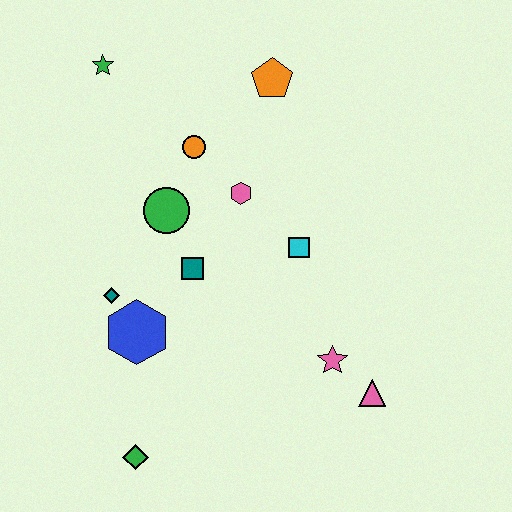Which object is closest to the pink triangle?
The pink star is closest to the pink triangle.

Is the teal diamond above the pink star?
Yes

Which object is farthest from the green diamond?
The orange pentagon is farthest from the green diamond.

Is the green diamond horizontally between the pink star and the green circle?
No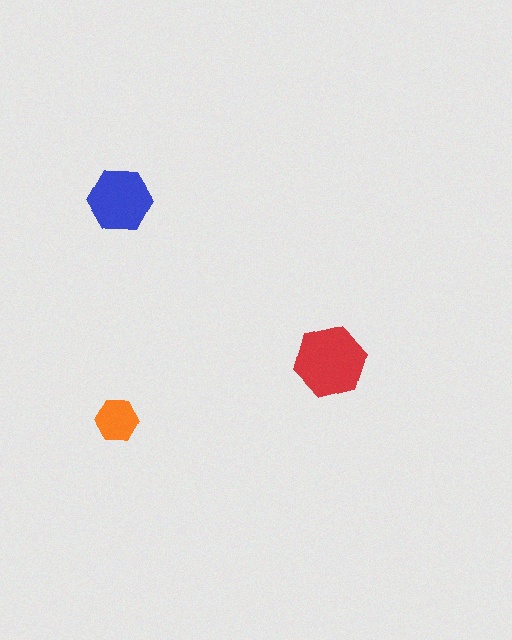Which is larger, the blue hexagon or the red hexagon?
The red one.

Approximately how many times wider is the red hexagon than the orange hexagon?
About 1.5 times wider.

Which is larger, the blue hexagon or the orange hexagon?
The blue one.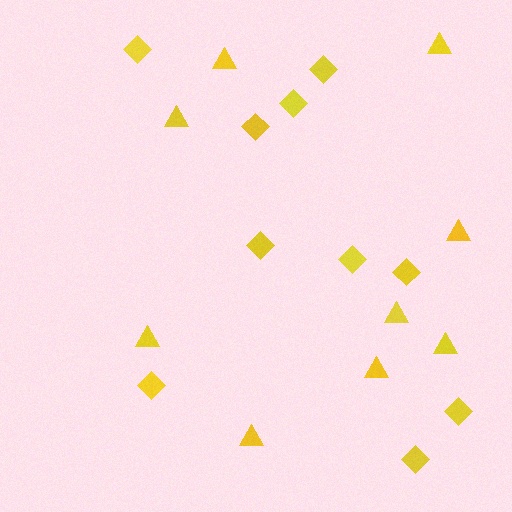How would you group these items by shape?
There are 2 groups: one group of diamonds (10) and one group of triangles (9).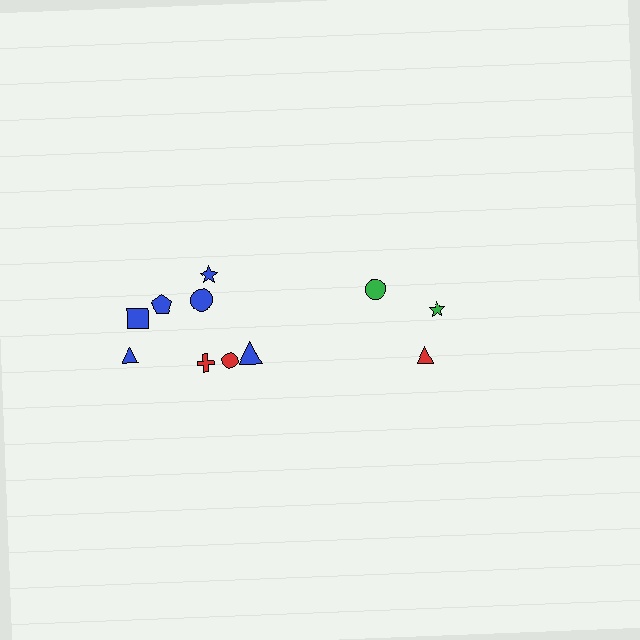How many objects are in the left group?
There are 8 objects.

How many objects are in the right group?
There are 3 objects.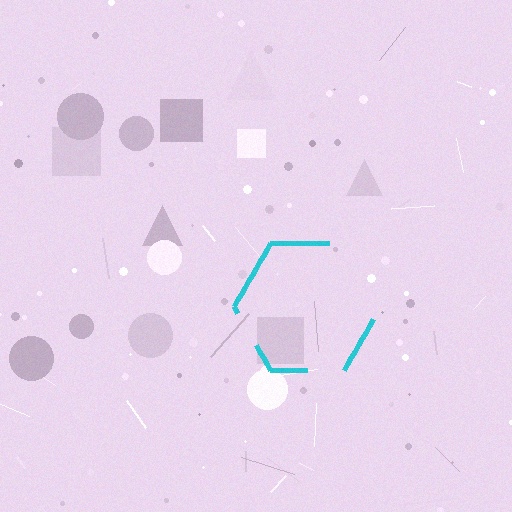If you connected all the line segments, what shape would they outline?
They would outline a hexagon.